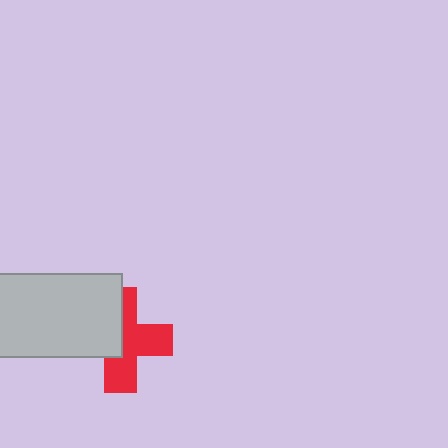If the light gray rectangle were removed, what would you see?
You would see the complete red cross.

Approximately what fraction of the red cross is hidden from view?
Roughly 43% of the red cross is hidden behind the light gray rectangle.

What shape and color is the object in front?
The object in front is a light gray rectangle.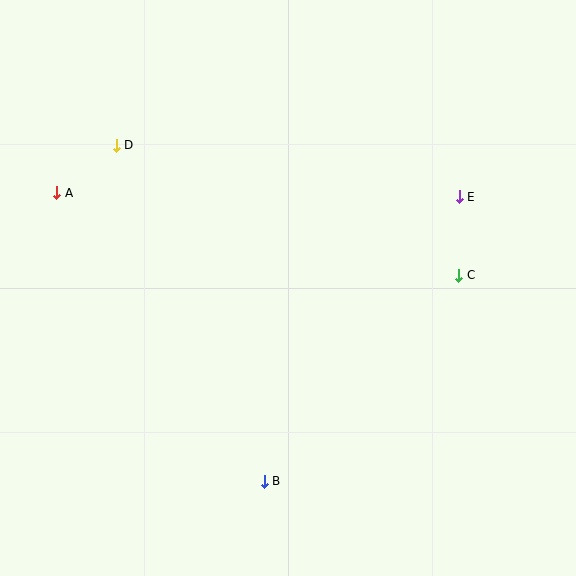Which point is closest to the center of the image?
Point C at (459, 275) is closest to the center.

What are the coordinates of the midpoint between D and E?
The midpoint between D and E is at (288, 171).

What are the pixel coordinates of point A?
Point A is at (57, 193).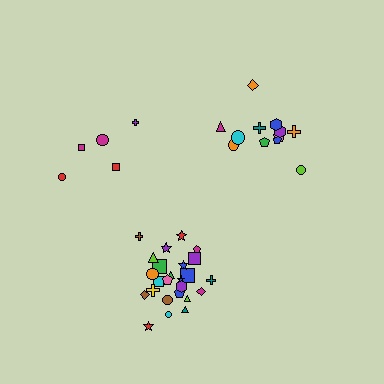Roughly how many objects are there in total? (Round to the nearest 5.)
Roughly 40 objects in total.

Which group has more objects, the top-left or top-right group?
The top-right group.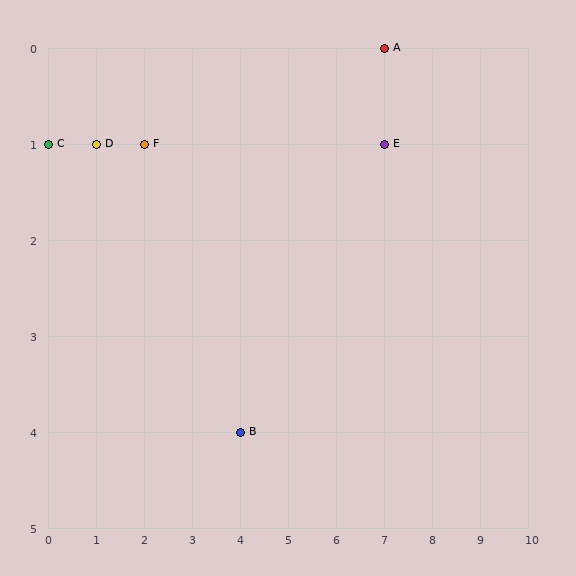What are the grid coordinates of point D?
Point D is at grid coordinates (1, 1).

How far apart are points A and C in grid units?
Points A and C are 7 columns and 1 row apart (about 7.1 grid units diagonally).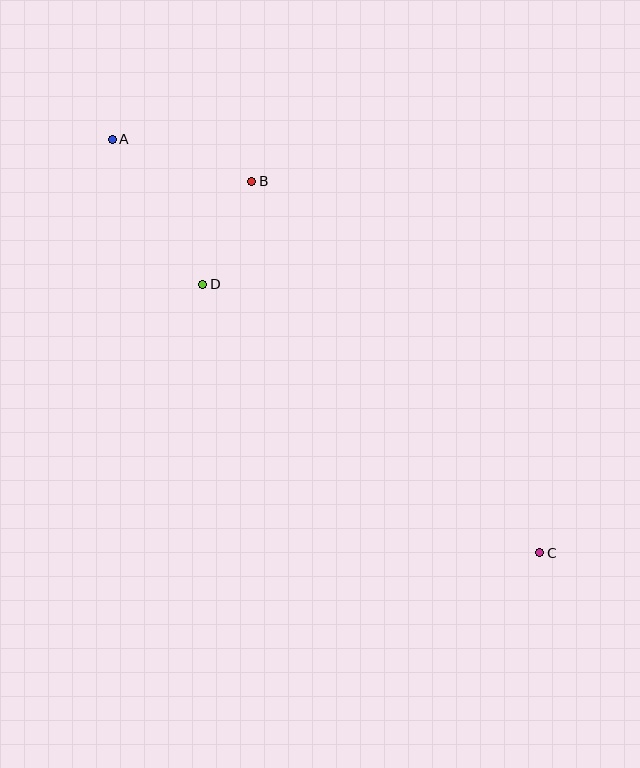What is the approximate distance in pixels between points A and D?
The distance between A and D is approximately 171 pixels.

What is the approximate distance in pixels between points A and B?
The distance between A and B is approximately 146 pixels.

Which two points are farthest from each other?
Points A and C are farthest from each other.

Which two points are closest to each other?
Points B and D are closest to each other.